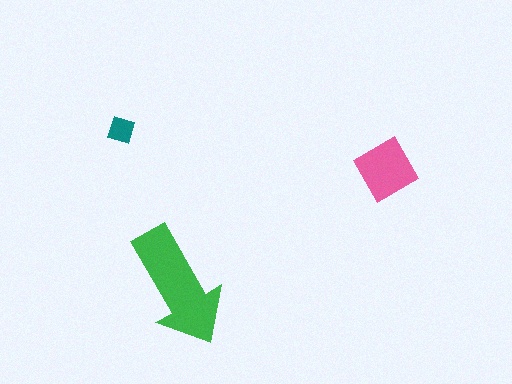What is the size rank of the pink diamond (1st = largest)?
2nd.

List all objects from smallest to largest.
The teal diamond, the pink diamond, the green arrow.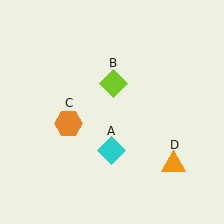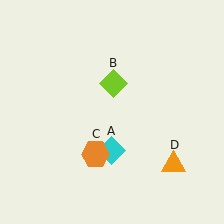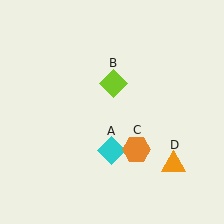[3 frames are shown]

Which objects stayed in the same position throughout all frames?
Cyan diamond (object A) and lime diamond (object B) and orange triangle (object D) remained stationary.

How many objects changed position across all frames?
1 object changed position: orange hexagon (object C).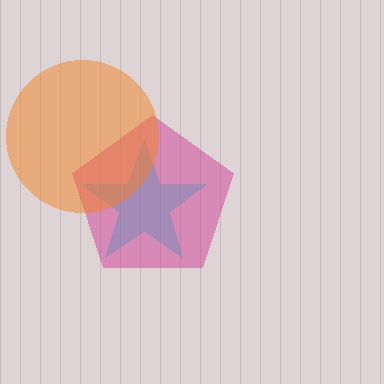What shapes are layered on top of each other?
The layered shapes are: a cyan star, a magenta pentagon, an orange circle.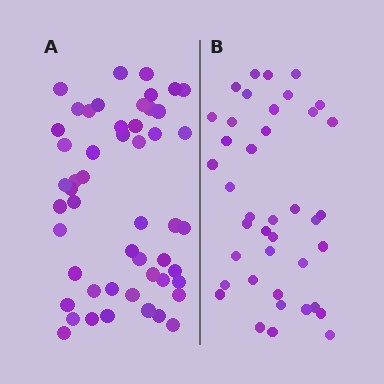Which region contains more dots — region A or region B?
Region A (the left region) has more dots.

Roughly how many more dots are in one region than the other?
Region A has roughly 12 or so more dots than region B.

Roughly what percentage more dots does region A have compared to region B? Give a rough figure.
About 30% more.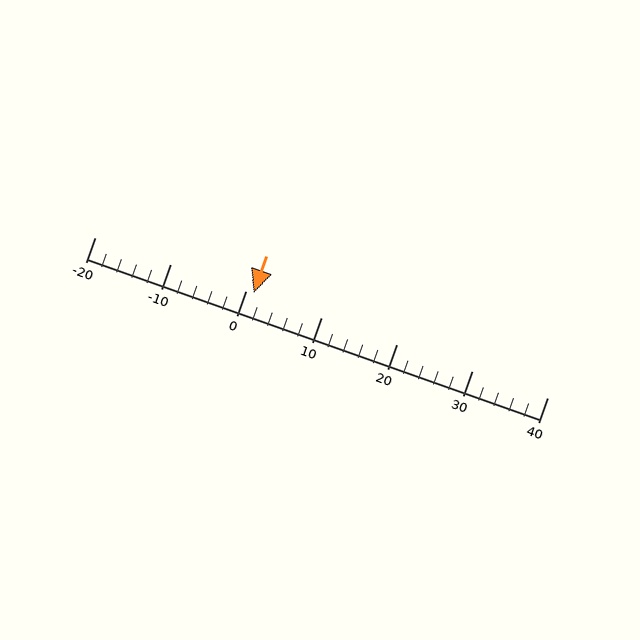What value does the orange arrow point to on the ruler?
The orange arrow points to approximately 1.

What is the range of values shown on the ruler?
The ruler shows values from -20 to 40.